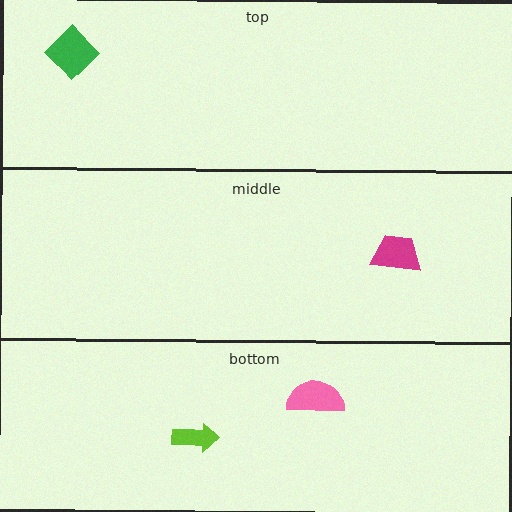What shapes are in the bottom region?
The pink semicircle, the lime arrow.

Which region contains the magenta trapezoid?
The middle region.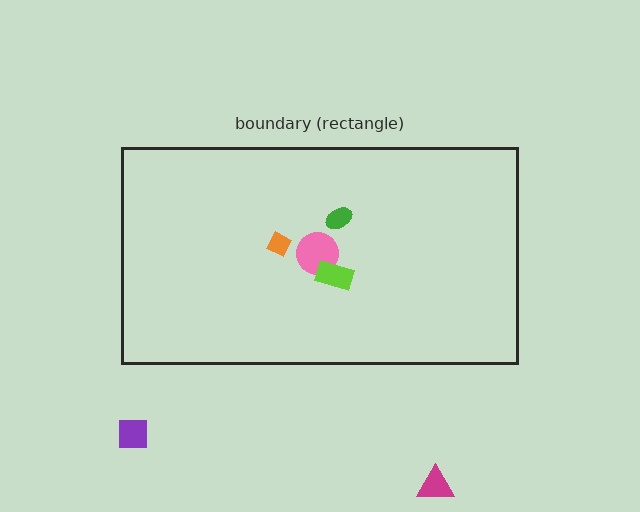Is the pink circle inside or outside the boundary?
Inside.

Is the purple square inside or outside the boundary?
Outside.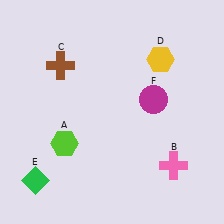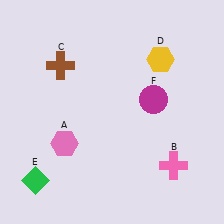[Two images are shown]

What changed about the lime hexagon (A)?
In Image 1, A is lime. In Image 2, it changed to pink.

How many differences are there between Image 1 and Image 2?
There is 1 difference between the two images.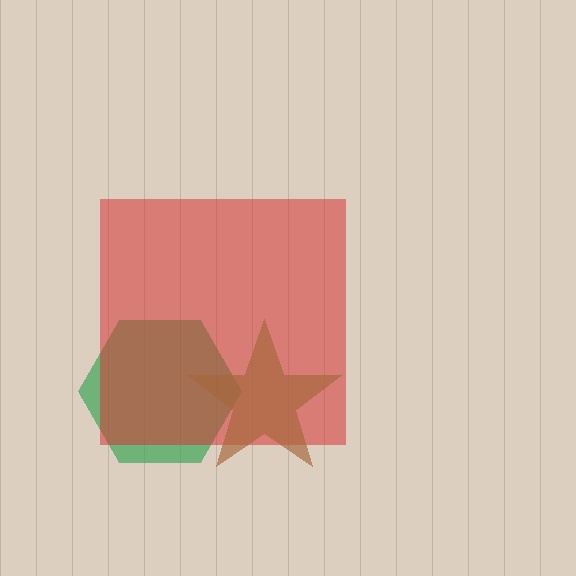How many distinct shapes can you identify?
There are 3 distinct shapes: a green hexagon, a red square, a brown star.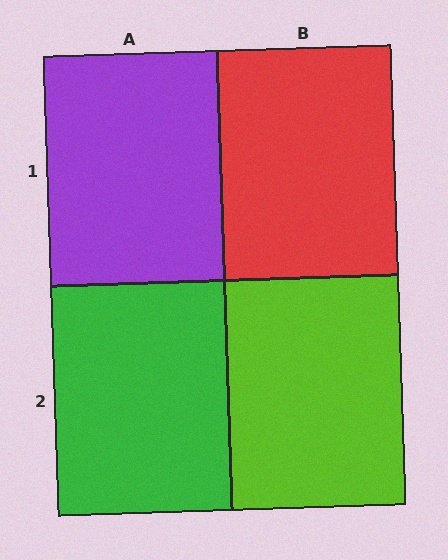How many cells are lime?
1 cell is lime.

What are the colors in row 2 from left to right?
Green, lime.